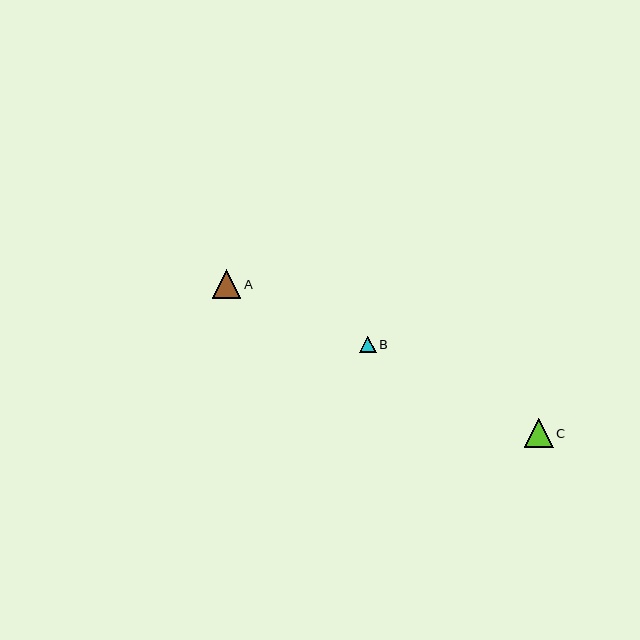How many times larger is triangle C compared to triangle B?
Triangle C is approximately 1.7 times the size of triangle B.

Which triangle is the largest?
Triangle A is the largest with a size of approximately 28 pixels.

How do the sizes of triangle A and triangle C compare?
Triangle A and triangle C are approximately the same size.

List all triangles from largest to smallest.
From largest to smallest: A, C, B.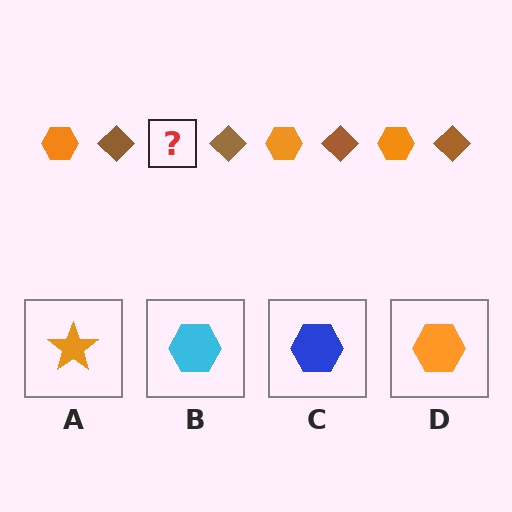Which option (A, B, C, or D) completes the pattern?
D.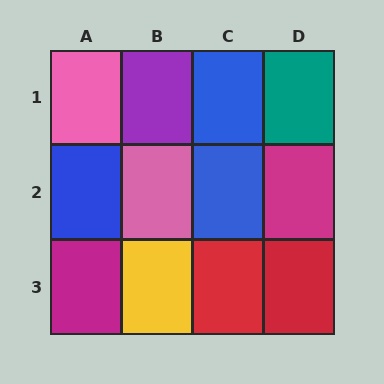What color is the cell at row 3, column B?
Yellow.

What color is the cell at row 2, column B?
Pink.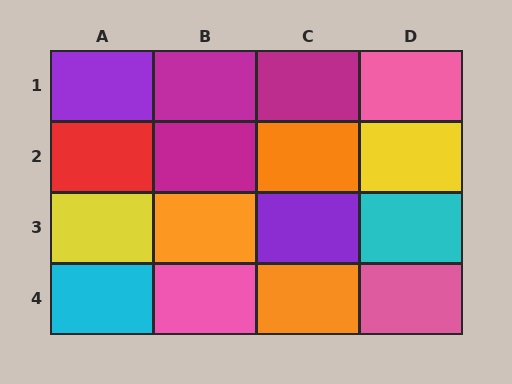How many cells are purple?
2 cells are purple.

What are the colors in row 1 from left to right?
Purple, magenta, magenta, pink.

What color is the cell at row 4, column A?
Cyan.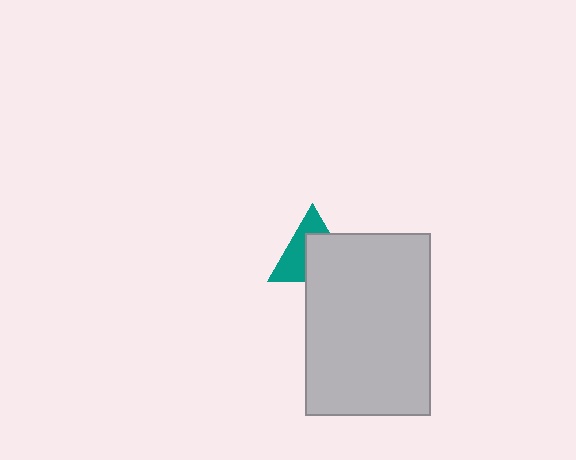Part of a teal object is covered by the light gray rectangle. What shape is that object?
It is a triangle.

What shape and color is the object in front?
The object in front is a light gray rectangle.